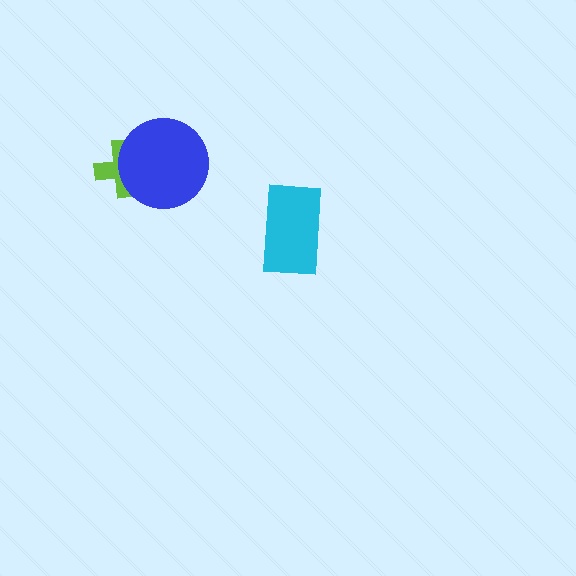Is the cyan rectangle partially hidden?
No, no other shape covers it.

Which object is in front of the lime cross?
The blue circle is in front of the lime cross.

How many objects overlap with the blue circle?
1 object overlaps with the blue circle.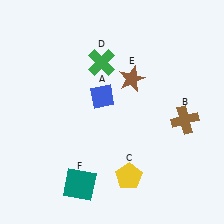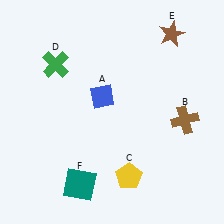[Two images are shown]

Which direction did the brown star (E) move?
The brown star (E) moved up.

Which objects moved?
The objects that moved are: the green cross (D), the brown star (E).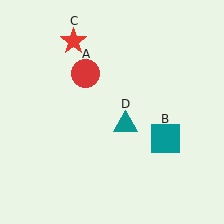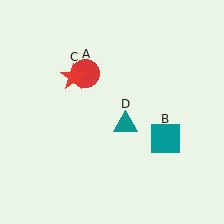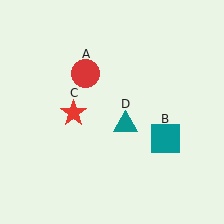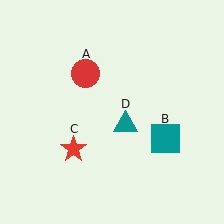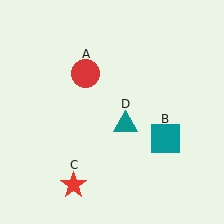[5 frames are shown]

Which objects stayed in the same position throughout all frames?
Red circle (object A) and teal square (object B) and teal triangle (object D) remained stationary.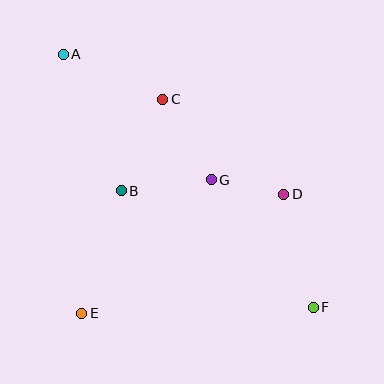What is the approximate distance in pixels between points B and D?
The distance between B and D is approximately 163 pixels.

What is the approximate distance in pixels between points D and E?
The distance between D and E is approximately 235 pixels.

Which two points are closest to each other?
Points D and G are closest to each other.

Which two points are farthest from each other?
Points A and F are farthest from each other.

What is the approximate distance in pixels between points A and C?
The distance between A and C is approximately 109 pixels.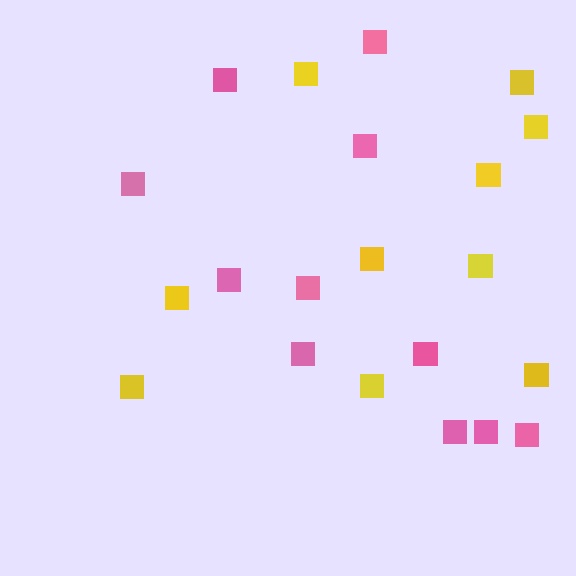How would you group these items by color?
There are 2 groups: one group of yellow squares (10) and one group of pink squares (11).